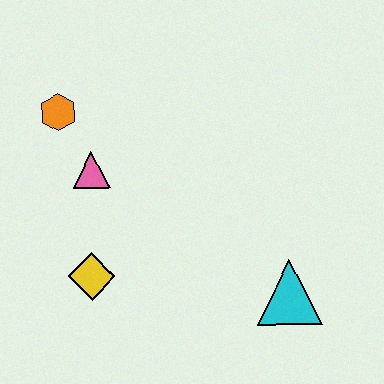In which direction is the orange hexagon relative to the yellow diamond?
The orange hexagon is above the yellow diamond.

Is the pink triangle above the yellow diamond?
Yes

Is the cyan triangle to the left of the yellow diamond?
No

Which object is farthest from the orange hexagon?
The cyan triangle is farthest from the orange hexagon.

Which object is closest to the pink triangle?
The orange hexagon is closest to the pink triangle.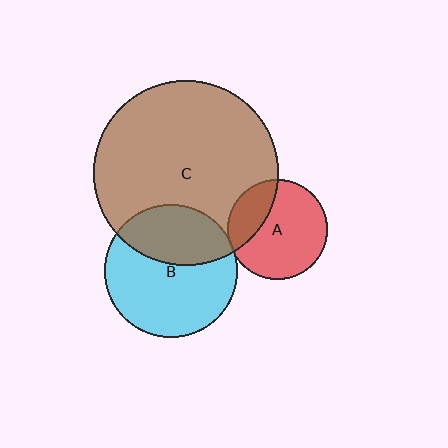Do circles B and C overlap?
Yes.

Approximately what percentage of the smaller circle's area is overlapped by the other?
Approximately 35%.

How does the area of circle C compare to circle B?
Approximately 1.9 times.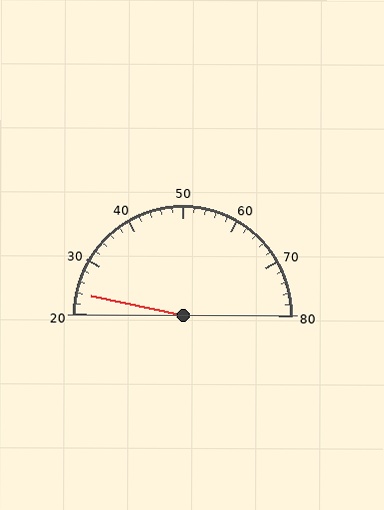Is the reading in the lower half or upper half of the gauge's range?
The reading is in the lower half of the range (20 to 80).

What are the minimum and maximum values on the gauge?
The gauge ranges from 20 to 80.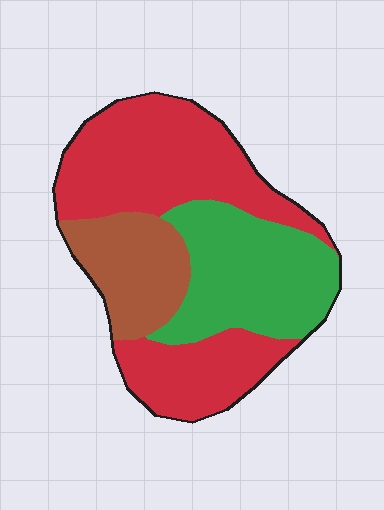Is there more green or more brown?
Green.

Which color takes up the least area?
Brown, at roughly 20%.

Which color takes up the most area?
Red, at roughly 50%.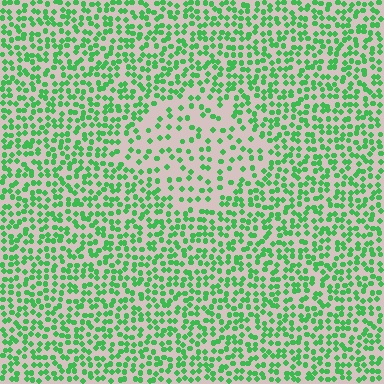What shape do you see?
I see a diamond.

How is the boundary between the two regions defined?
The boundary is defined by a change in element density (approximately 2.0x ratio). All elements are the same color, size, and shape.